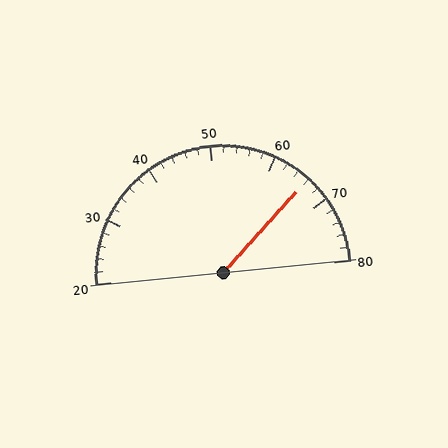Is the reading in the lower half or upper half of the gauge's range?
The reading is in the upper half of the range (20 to 80).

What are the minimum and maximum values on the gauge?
The gauge ranges from 20 to 80.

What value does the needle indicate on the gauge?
The needle indicates approximately 66.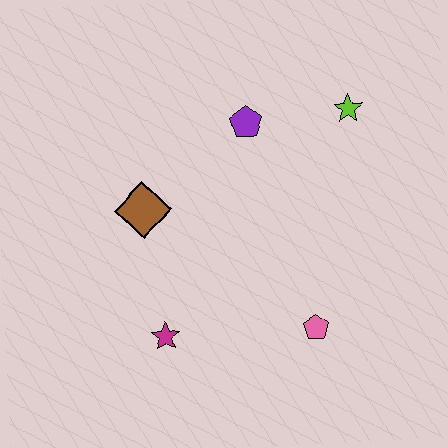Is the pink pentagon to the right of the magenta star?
Yes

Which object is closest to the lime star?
The purple pentagon is closest to the lime star.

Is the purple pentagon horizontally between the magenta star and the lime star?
Yes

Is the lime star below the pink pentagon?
No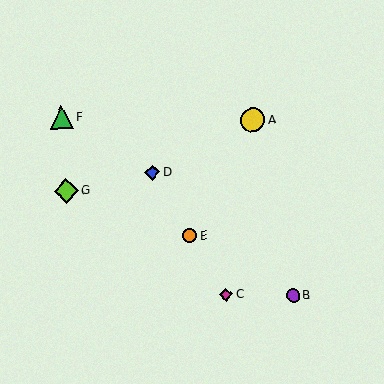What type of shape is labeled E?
Shape E is an orange circle.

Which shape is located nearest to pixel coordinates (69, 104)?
The green triangle (labeled F) at (62, 118) is nearest to that location.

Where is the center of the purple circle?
The center of the purple circle is at (293, 295).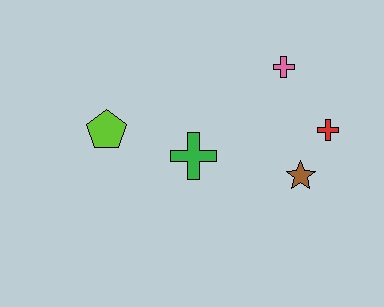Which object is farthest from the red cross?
The lime pentagon is farthest from the red cross.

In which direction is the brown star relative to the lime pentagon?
The brown star is to the right of the lime pentagon.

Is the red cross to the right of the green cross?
Yes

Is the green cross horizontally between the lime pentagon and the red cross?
Yes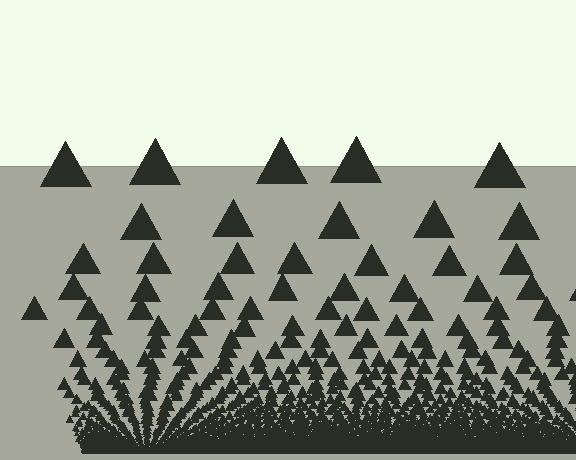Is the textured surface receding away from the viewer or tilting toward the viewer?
The surface appears to tilt toward the viewer. Texture elements get larger and sparser toward the top.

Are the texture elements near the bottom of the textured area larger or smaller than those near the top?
Smaller. The gradient is inverted — elements near the bottom are smaller and denser.